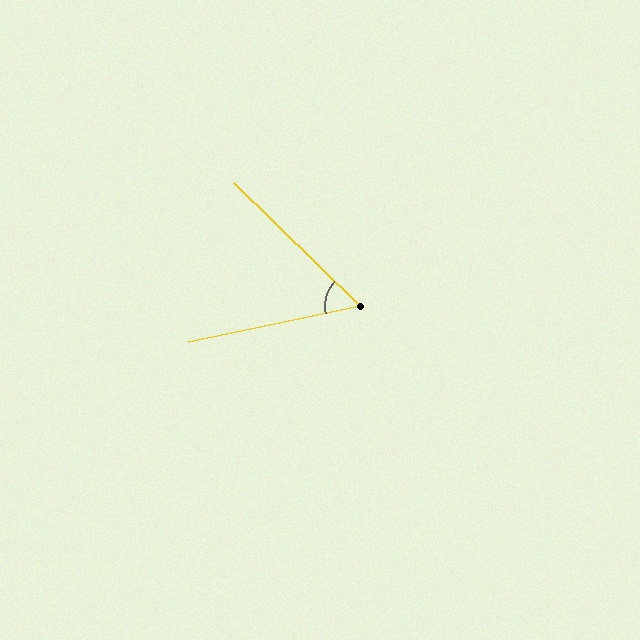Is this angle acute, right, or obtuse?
It is acute.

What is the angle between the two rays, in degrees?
Approximately 56 degrees.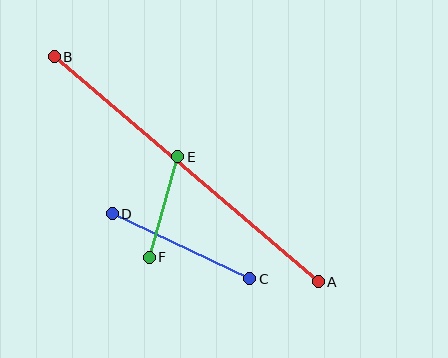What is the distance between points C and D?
The distance is approximately 152 pixels.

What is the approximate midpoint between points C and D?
The midpoint is at approximately (181, 246) pixels.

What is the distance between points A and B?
The distance is approximately 347 pixels.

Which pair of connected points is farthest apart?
Points A and B are farthest apart.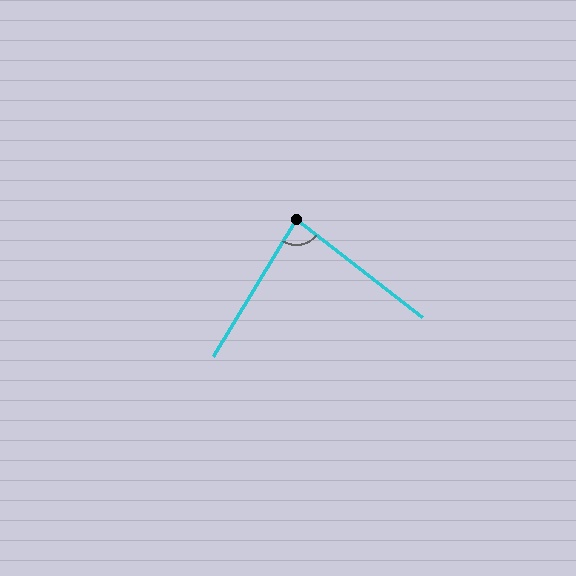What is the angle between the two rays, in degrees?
Approximately 83 degrees.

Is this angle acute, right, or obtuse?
It is acute.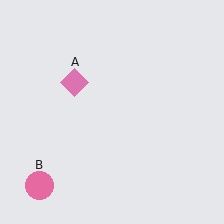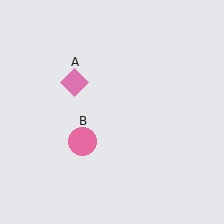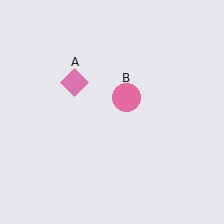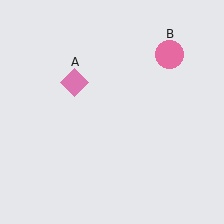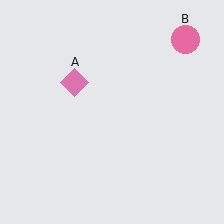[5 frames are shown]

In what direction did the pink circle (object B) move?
The pink circle (object B) moved up and to the right.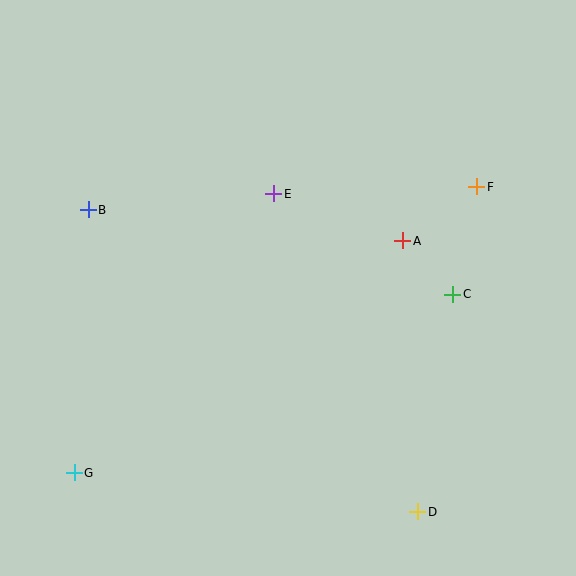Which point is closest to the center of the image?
Point E at (274, 194) is closest to the center.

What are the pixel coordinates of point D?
Point D is at (418, 512).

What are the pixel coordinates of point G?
Point G is at (74, 473).